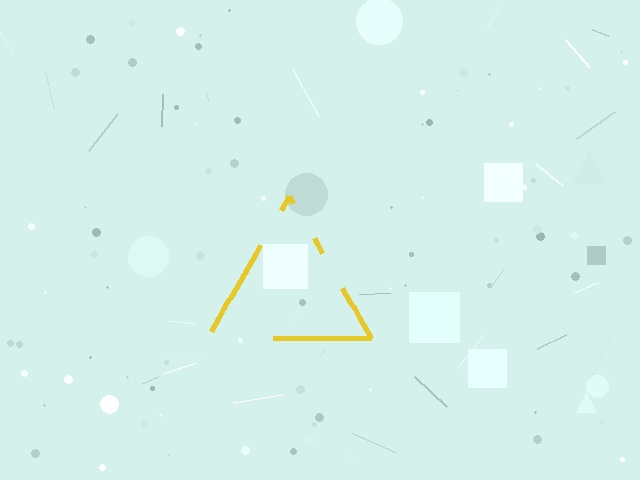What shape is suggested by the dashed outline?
The dashed outline suggests a triangle.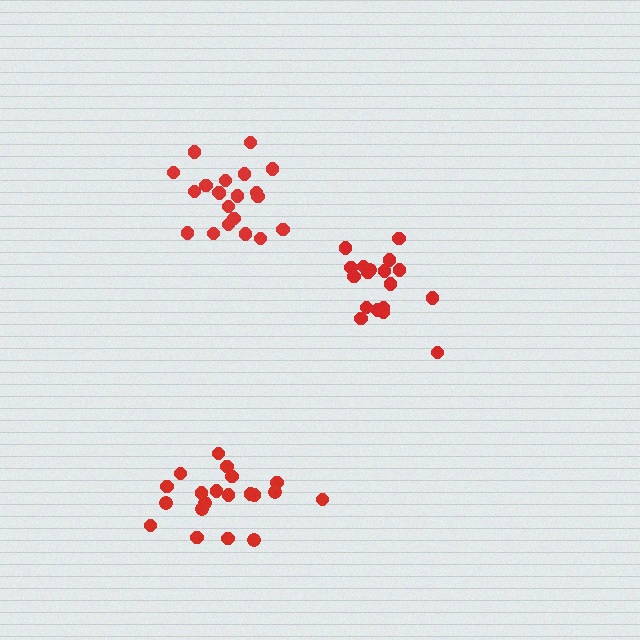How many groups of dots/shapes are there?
There are 3 groups.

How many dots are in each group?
Group 1: 20 dots, Group 2: 21 dots, Group 3: 18 dots (59 total).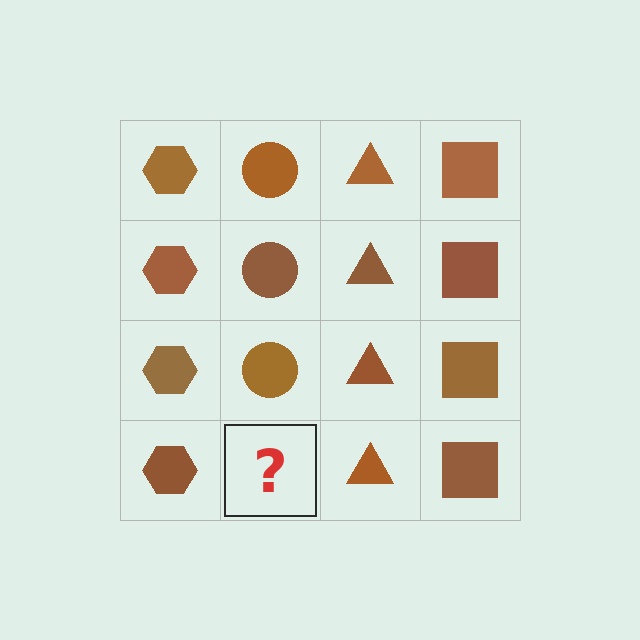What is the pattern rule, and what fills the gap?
The rule is that each column has a consistent shape. The gap should be filled with a brown circle.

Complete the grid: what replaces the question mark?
The question mark should be replaced with a brown circle.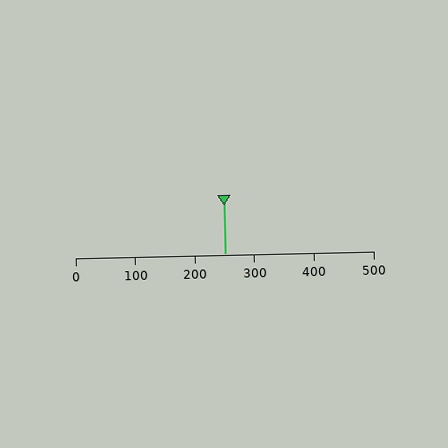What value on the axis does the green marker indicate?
The marker indicates approximately 250.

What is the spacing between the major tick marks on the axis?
The major ticks are spaced 100 apart.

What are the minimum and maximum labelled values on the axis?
The axis runs from 0 to 500.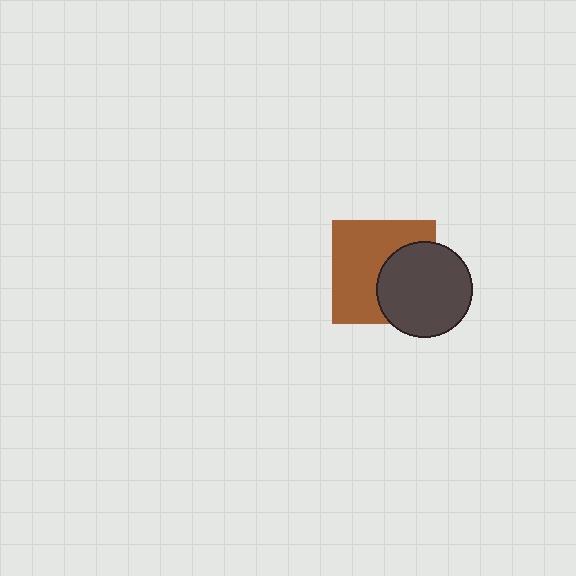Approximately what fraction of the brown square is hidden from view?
Roughly 39% of the brown square is hidden behind the dark gray circle.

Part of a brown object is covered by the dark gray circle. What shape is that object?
It is a square.